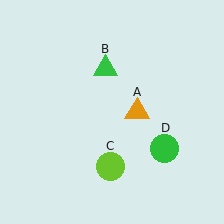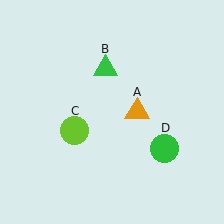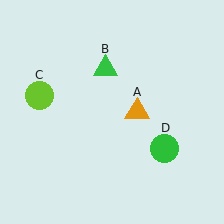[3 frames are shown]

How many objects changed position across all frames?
1 object changed position: lime circle (object C).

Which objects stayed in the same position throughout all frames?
Orange triangle (object A) and green triangle (object B) and green circle (object D) remained stationary.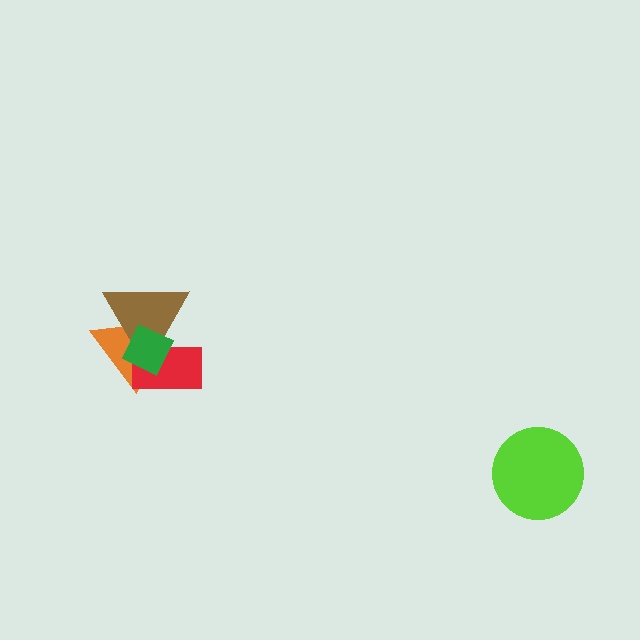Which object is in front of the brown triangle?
The green diamond is in front of the brown triangle.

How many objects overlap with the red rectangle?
3 objects overlap with the red rectangle.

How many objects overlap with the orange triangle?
3 objects overlap with the orange triangle.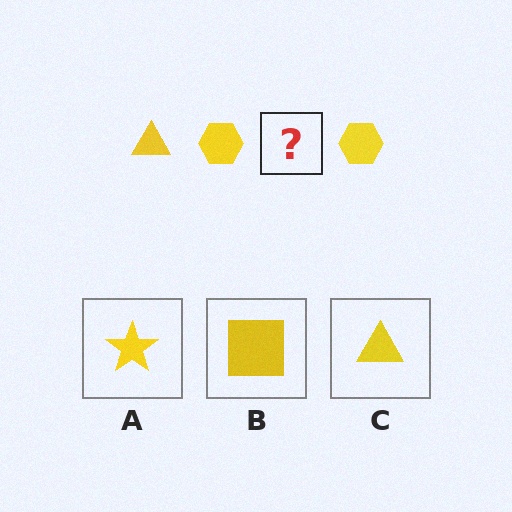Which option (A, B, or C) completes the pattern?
C.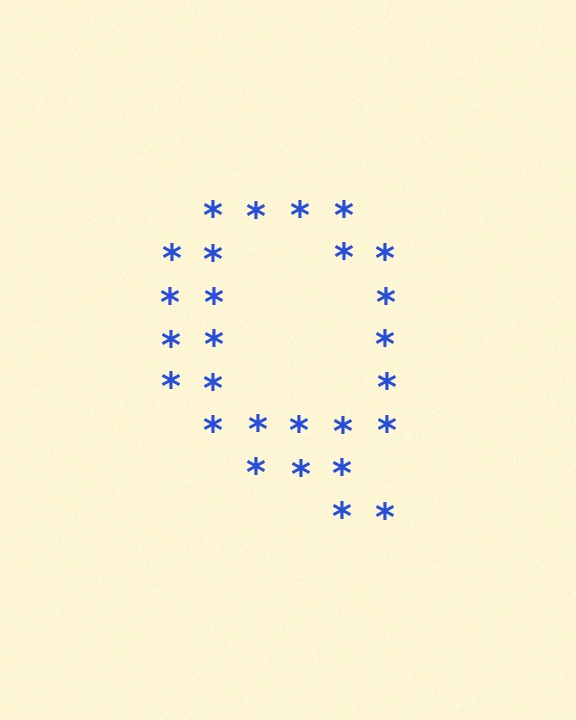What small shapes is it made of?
It is made of small asterisks.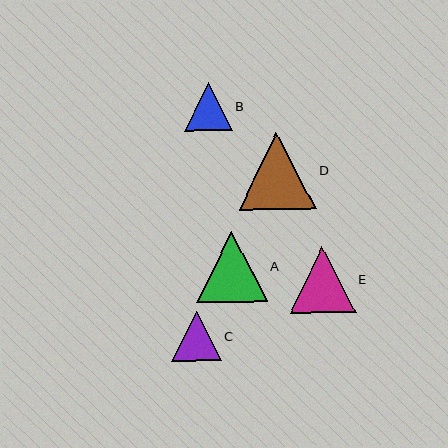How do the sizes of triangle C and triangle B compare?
Triangle C and triangle B are approximately the same size.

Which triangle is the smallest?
Triangle B is the smallest with a size of approximately 47 pixels.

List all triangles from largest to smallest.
From largest to smallest: D, A, E, C, B.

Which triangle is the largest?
Triangle D is the largest with a size of approximately 77 pixels.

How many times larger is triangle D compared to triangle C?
Triangle D is approximately 1.6 times the size of triangle C.